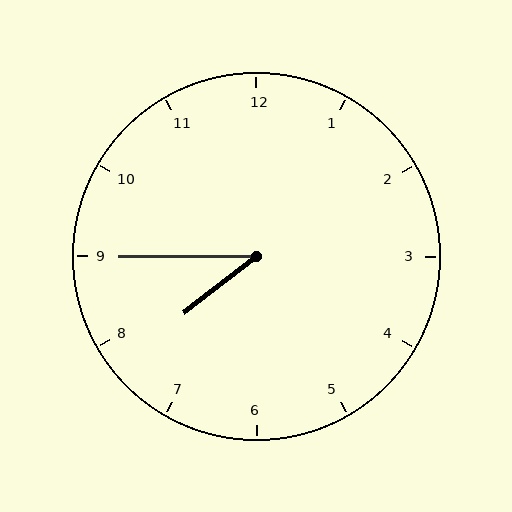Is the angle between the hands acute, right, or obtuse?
It is acute.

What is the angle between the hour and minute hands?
Approximately 38 degrees.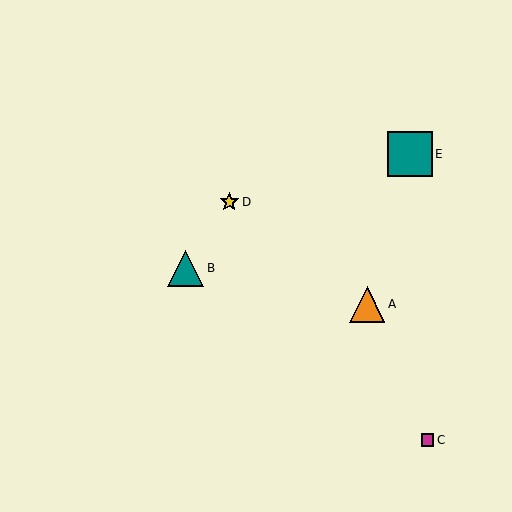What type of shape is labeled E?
Shape E is a teal square.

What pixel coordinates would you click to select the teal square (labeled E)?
Click at (410, 154) to select the teal square E.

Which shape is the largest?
The teal square (labeled E) is the largest.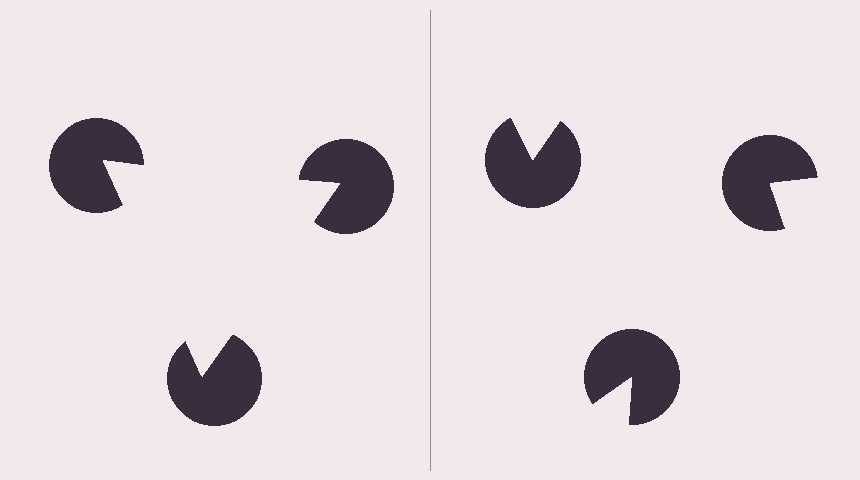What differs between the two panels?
The pac-man discs are positioned identically on both sides; only the wedge orientations differ. On the left they align to a triangle; on the right they are misaligned.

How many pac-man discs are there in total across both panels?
6 — 3 on each side.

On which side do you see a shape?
An illusory triangle appears on the left side. On the right side the wedge cuts are rotated, so no coherent shape forms.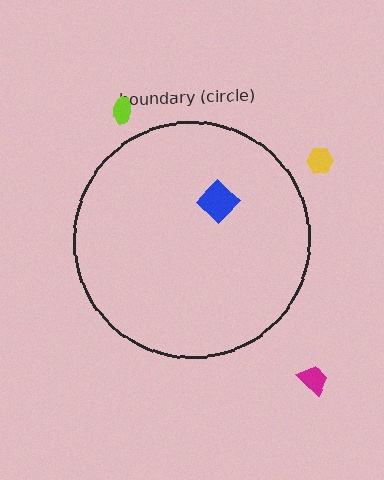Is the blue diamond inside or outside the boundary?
Inside.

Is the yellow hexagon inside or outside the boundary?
Outside.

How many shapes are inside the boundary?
1 inside, 3 outside.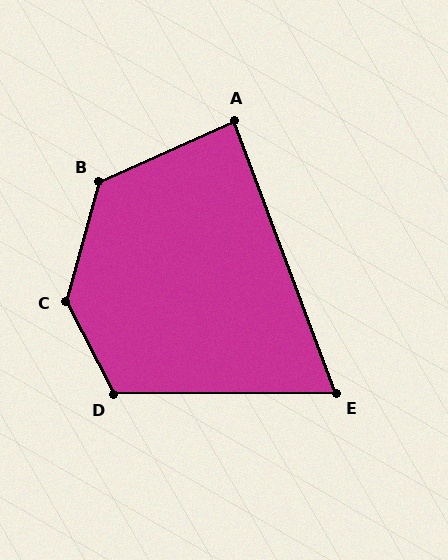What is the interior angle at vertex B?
Approximately 129 degrees (obtuse).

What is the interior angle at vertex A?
Approximately 86 degrees (approximately right).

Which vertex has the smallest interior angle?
E, at approximately 70 degrees.